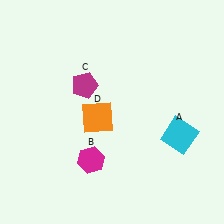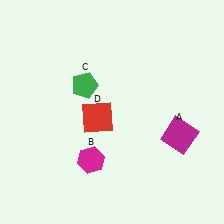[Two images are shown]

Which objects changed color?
A changed from cyan to magenta. C changed from magenta to green. D changed from orange to red.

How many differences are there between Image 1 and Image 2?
There are 3 differences between the two images.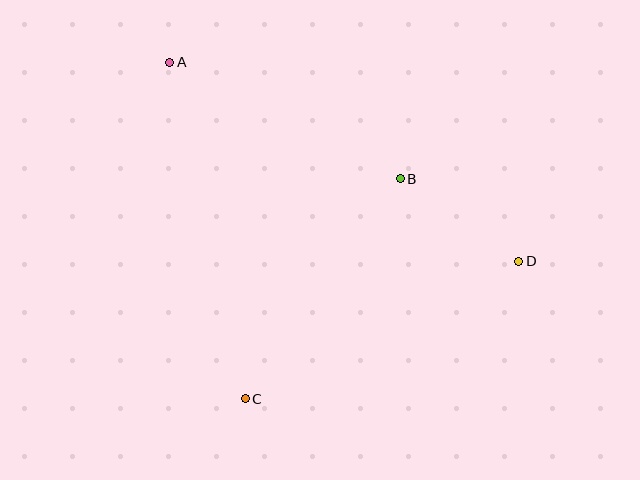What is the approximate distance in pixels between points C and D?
The distance between C and D is approximately 306 pixels.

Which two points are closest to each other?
Points B and D are closest to each other.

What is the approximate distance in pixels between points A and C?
The distance between A and C is approximately 345 pixels.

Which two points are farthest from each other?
Points A and D are farthest from each other.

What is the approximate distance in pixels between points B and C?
The distance between B and C is approximately 269 pixels.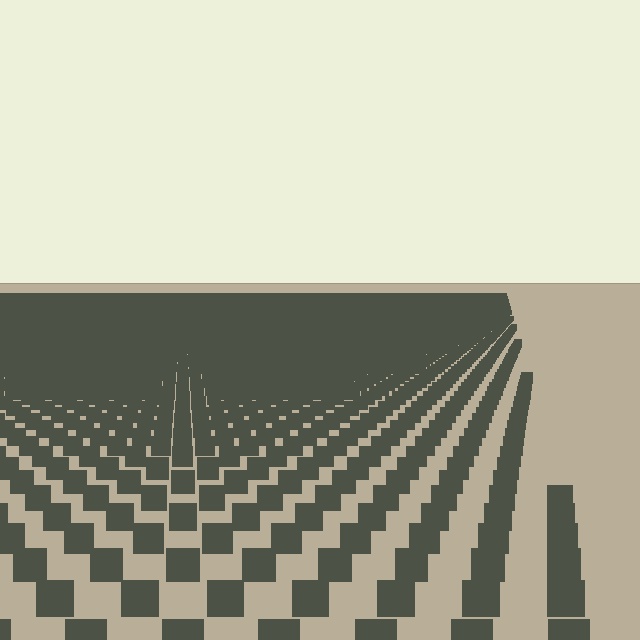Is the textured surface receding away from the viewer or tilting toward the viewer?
The surface is receding away from the viewer. Texture elements get smaller and denser toward the top.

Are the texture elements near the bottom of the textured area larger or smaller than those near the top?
Larger. Near the bottom, elements are closer to the viewer and appear at a bigger on-screen size.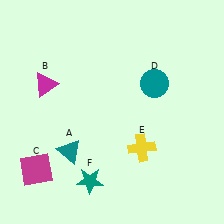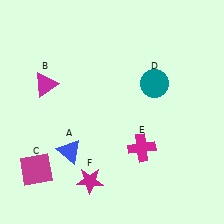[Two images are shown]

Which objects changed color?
A changed from teal to blue. E changed from yellow to magenta. F changed from teal to magenta.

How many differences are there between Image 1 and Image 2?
There are 3 differences between the two images.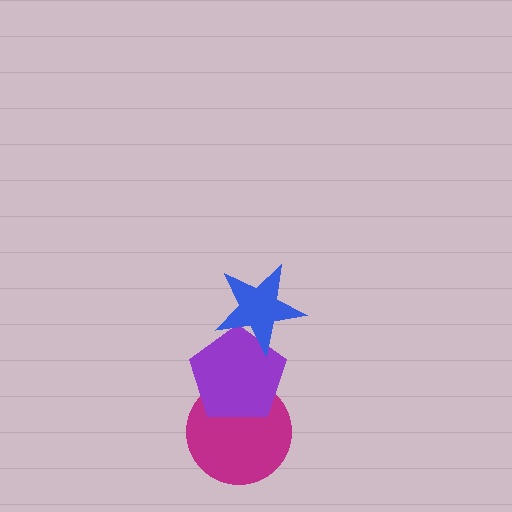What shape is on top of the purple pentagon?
The blue star is on top of the purple pentagon.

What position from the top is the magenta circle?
The magenta circle is 3rd from the top.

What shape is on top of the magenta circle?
The purple pentagon is on top of the magenta circle.